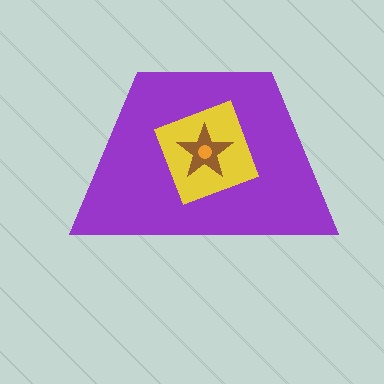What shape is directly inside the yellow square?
The brown star.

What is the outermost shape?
The purple trapezoid.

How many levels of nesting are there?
4.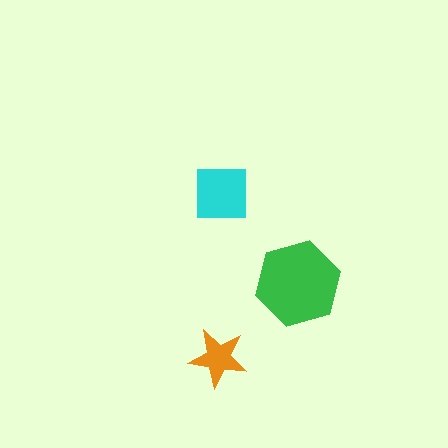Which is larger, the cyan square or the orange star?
The cyan square.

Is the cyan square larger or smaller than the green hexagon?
Smaller.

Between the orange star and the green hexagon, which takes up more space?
The green hexagon.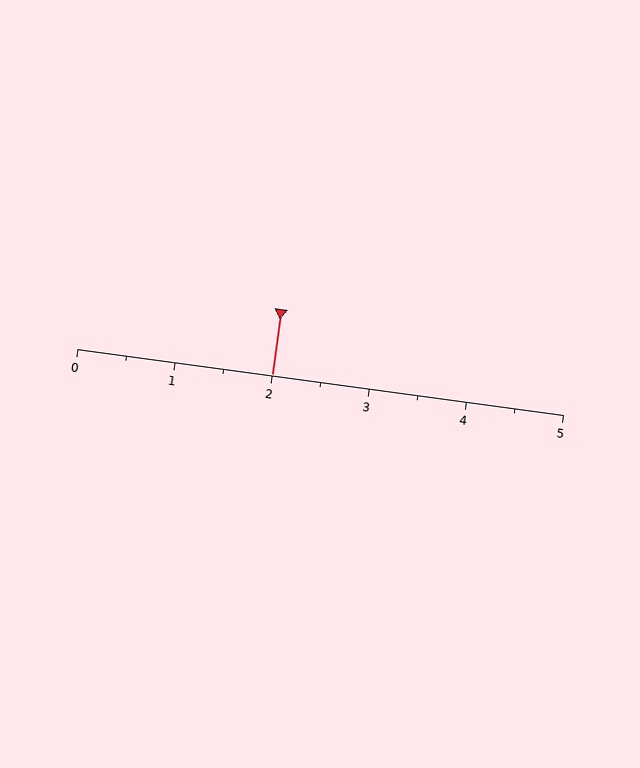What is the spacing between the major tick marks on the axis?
The major ticks are spaced 1 apart.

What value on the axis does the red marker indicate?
The marker indicates approximately 2.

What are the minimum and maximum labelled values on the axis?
The axis runs from 0 to 5.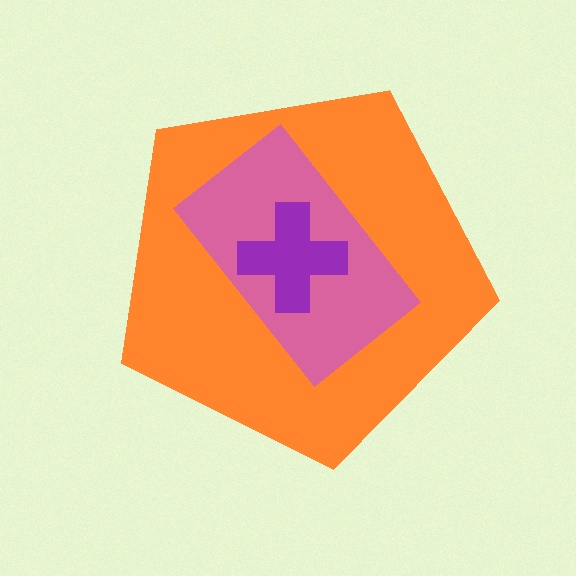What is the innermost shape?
The purple cross.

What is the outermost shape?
The orange pentagon.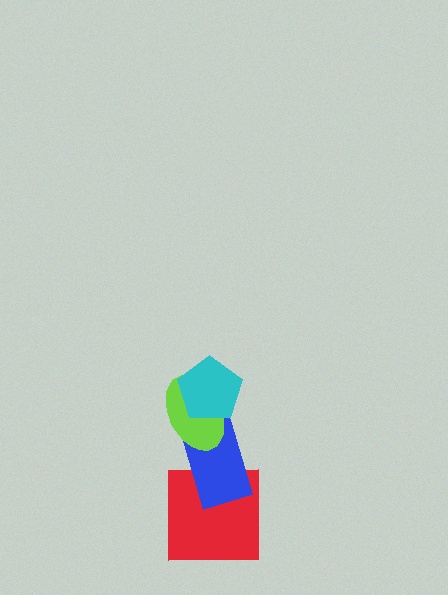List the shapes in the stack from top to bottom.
From top to bottom: the cyan pentagon, the lime ellipse, the blue rectangle, the red square.